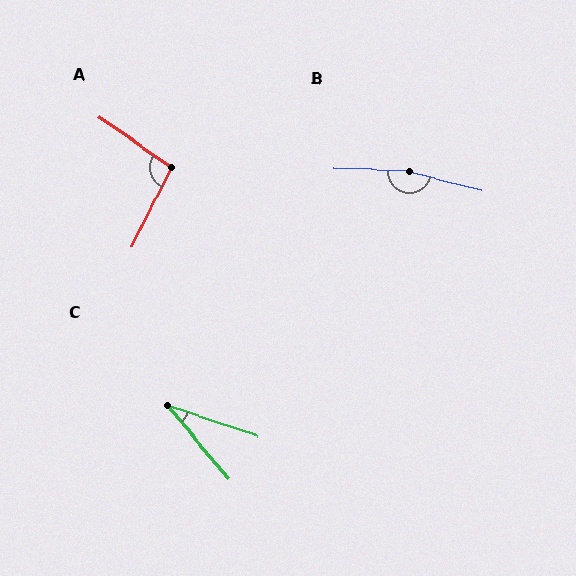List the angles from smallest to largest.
C (31°), A (99°), B (167°).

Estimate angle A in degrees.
Approximately 99 degrees.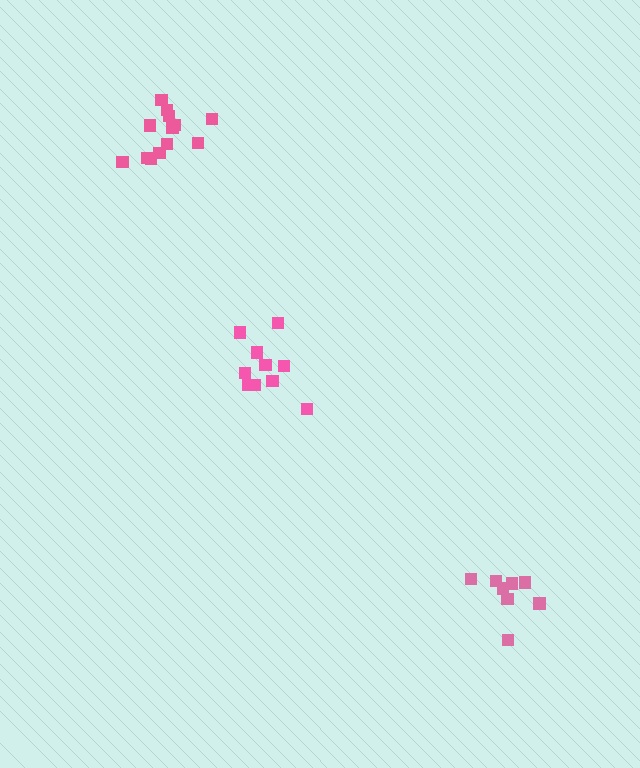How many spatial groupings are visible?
There are 3 spatial groupings.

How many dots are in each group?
Group 1: 8 dots, Group 2: 13 dots, Group 3: 10 dots (31 total).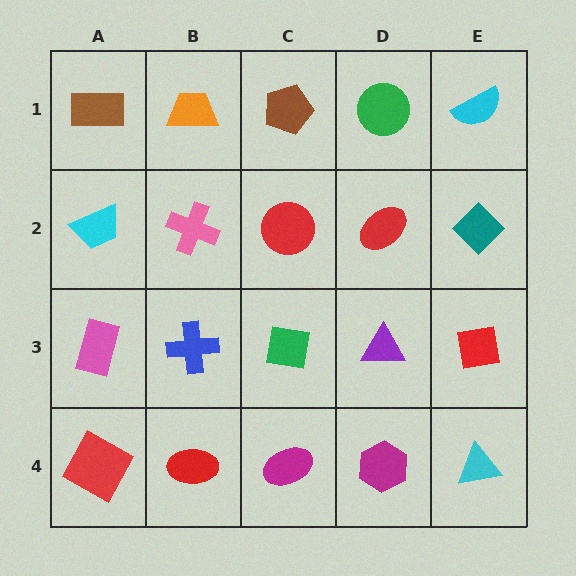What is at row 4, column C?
A magenta ellipse.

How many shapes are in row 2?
5 shapes.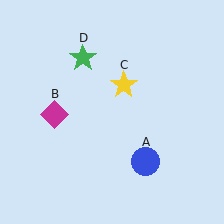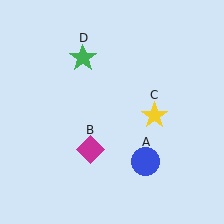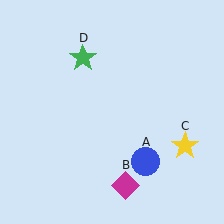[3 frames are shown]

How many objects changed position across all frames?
2 objects changed position: magenta diamond (object B), yellow star (object C).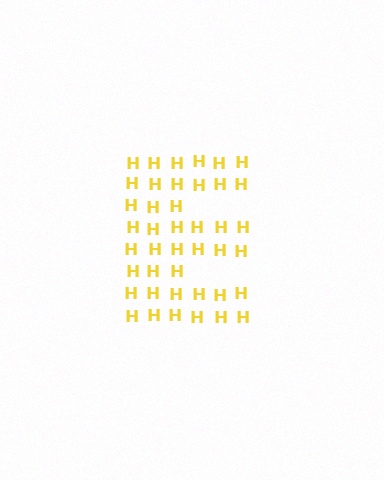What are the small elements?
The small elements are letter H's.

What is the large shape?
The large shape is the letter E.